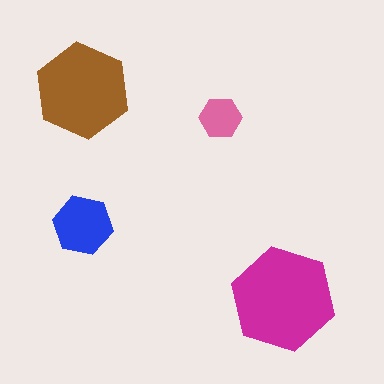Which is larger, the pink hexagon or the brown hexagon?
The brown one.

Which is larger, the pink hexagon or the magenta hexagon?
The magenta one.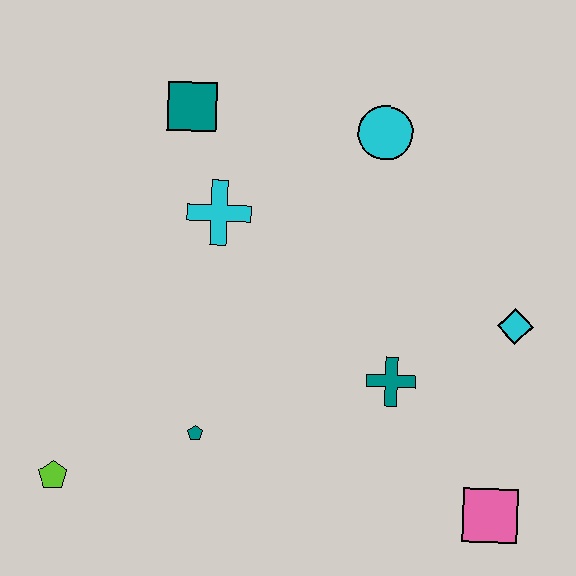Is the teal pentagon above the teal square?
No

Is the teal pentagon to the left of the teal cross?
Yes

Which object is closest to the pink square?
The teal cross is closest to the pink square.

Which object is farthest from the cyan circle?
The lime pentagon is farthest from the cyan circle.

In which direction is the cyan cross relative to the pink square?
The cyan cross is above the pink square.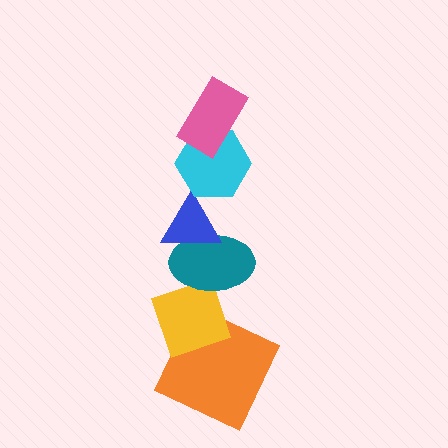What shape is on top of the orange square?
The yellow diamond is on top of the orange square.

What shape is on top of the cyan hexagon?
The pink rectangle is on top of the cyan hexagon.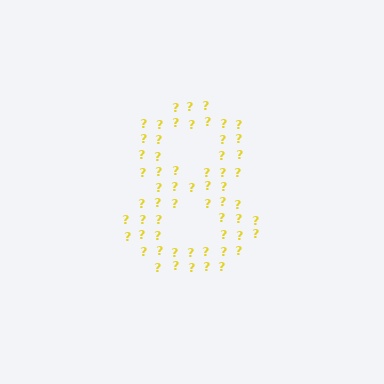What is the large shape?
The large shape is the digit 8.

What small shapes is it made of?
It is made of small question marks.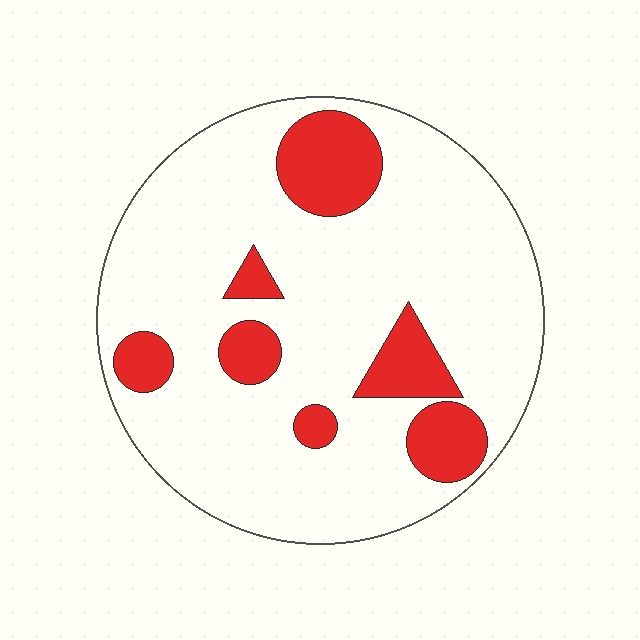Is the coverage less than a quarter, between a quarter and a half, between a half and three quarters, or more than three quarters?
Less than a quarter.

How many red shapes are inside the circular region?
7.